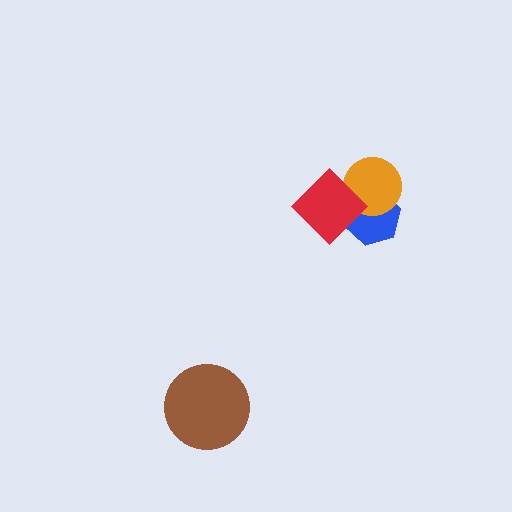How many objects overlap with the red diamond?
2 objects overlap with the red diamond.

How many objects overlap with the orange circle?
2 objects overlap with the orange circle.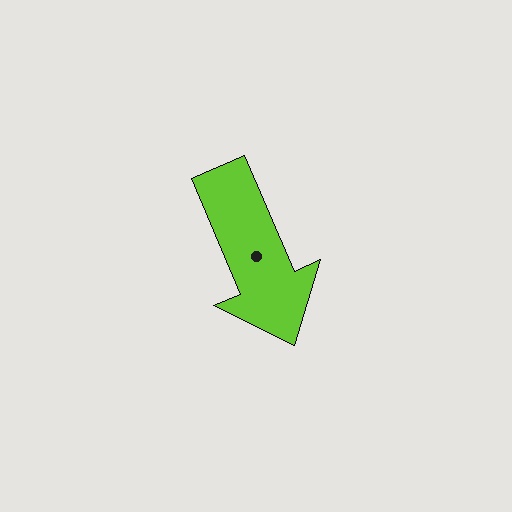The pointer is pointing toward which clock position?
Roughly 5 o'clock.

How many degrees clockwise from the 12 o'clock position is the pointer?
Approximately 157 degrees.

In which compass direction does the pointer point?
Southeast.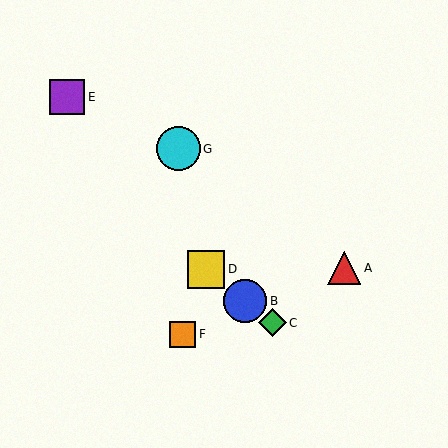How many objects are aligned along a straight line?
3 objects (B, C, D) are aligned along a straight line.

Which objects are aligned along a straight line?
Objects B, C, D are aligned along a straight line.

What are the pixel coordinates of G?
Object G is at (178, 149).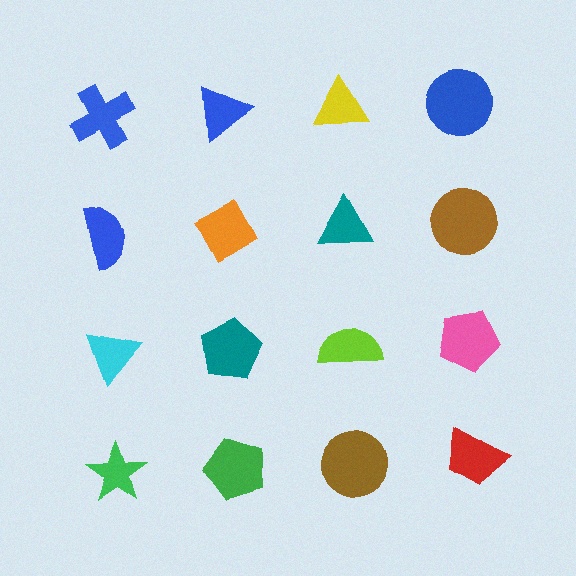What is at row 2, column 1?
A blue semicircle.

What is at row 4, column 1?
A green star.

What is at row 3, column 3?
A lime semicircle.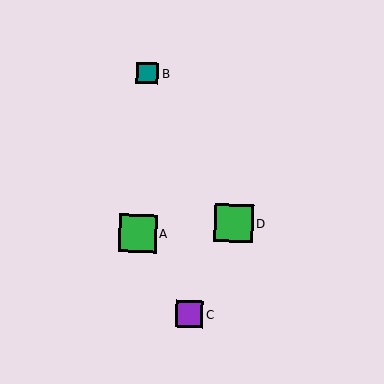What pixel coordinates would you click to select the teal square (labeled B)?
Click at (147, 73) to select the teal square B.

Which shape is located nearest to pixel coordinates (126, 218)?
The green square (labeled A) at (138, 233) is nearest to that location.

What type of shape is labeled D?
Shape D is a green square.